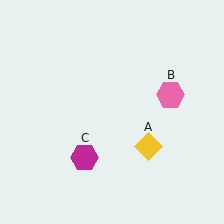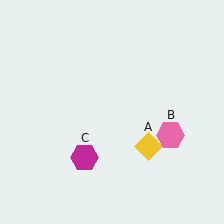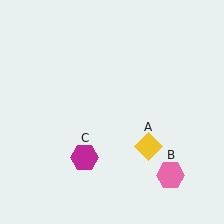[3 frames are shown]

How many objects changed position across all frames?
1 object changed position: pink hexagon (object B).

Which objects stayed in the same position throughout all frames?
Yellow diamond (object A) and magenta hexagon (object C) remained stationary.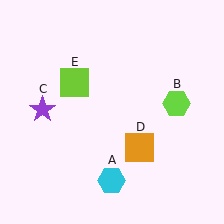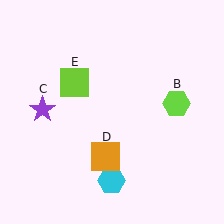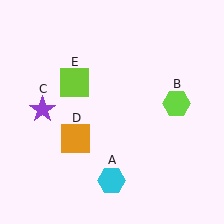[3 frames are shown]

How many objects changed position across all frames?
1 object changed position: orange square (object D).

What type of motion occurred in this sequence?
The orange square (object D) rotated clockwise around the center of the scene.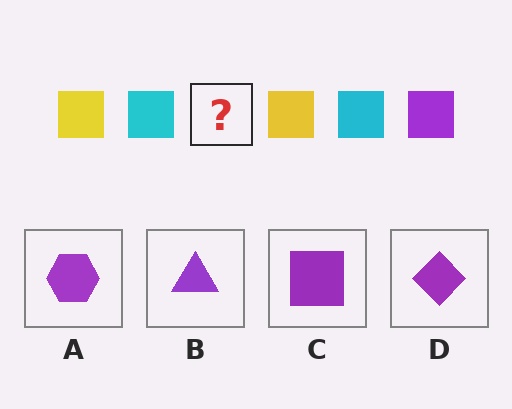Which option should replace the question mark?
Option C.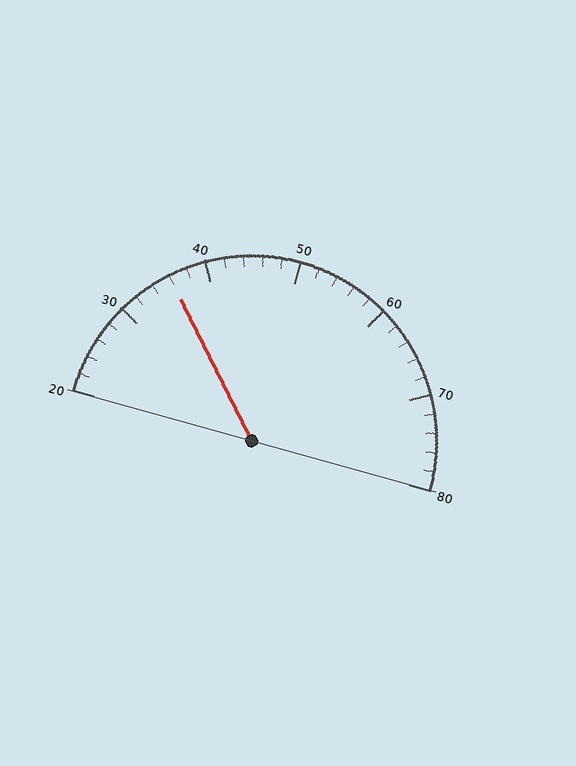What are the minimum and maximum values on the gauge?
The gauge ranges from 20 to 80.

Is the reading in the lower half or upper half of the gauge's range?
The reading is in the lower half of the range (20 to 80).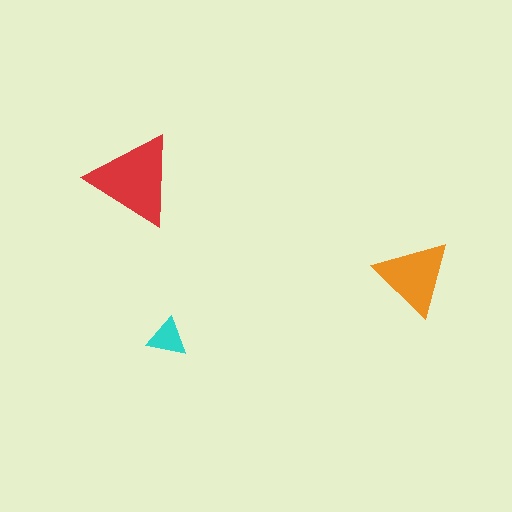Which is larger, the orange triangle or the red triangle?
The red one.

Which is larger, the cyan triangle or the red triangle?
The red one.